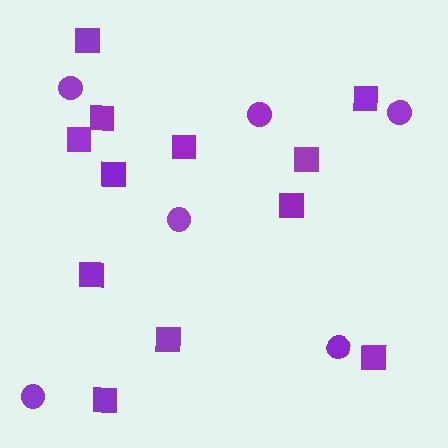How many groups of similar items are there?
There are 2 groups: one group of squares (12) and one group of circles (6).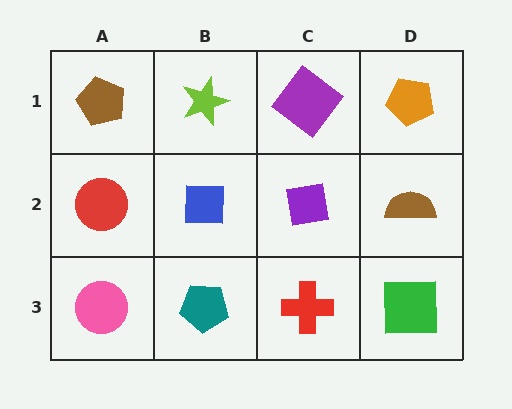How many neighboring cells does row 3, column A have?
2.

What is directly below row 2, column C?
A red cross.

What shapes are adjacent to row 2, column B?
A lime star (row 1, column B), a teal pentagon (row 3, column B), a red circle (row 2, column A), a purple square (row 2, column C).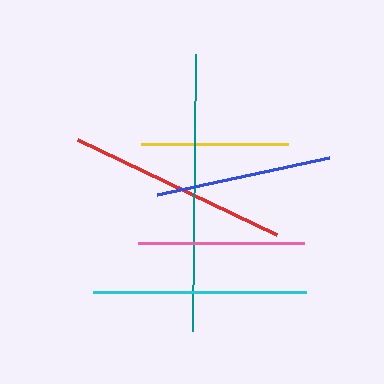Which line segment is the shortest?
The yellow line is the shortest at approximately 147 pixels.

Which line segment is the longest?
The teal line is the longest at approximately 276 pixels.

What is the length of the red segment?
The red segment is approximately 221 pixels long.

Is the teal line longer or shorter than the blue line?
The teal line is longer than the blue line.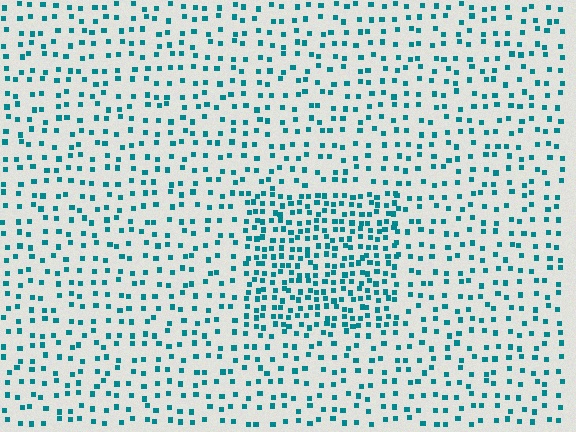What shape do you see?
I see a rectangle.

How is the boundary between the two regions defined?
The boundary is defined by a change in element density (approximately 2.1x ratio). All elements are the same color, size, and shape.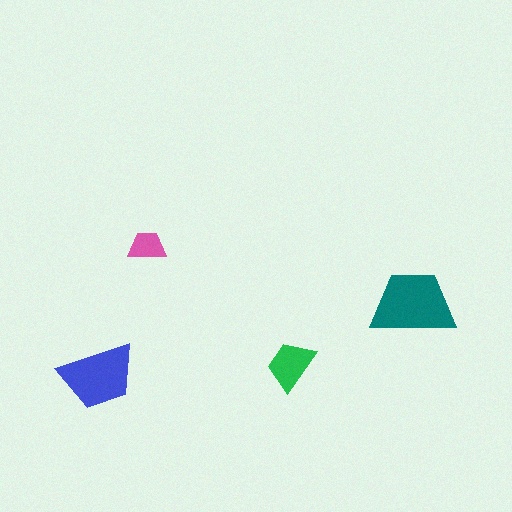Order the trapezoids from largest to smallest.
the teal one, the blue one, the green one, the pink one.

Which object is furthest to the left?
The blue trapezoid is leftmost.